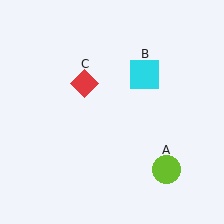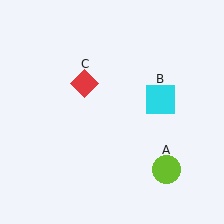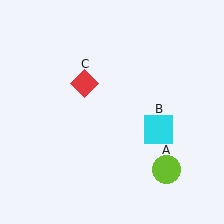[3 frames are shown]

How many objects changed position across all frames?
1 object changed position: cyan square (object B).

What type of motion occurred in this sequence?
The cyan square (object B) rotated clockwise around the center of the scene.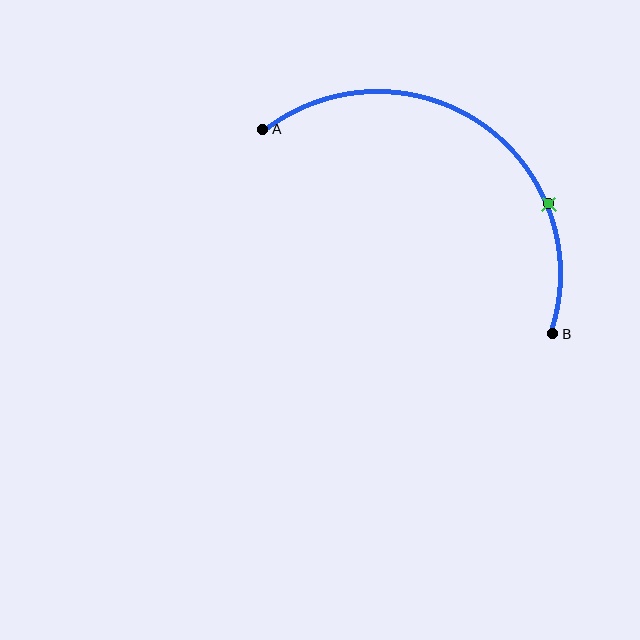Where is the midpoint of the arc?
The arc midpoint is the point on the curve farthest from the straight line joining A and B. It sits above and to the right of that line.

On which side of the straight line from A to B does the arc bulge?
The arc bulges above and to the right of the straight line connecting A and B.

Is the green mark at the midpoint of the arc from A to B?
No. The green mark lies on the arc but is closer to endpoint B. The arc midpoint would be at the point on the curve equidistant along the arc from both A and B.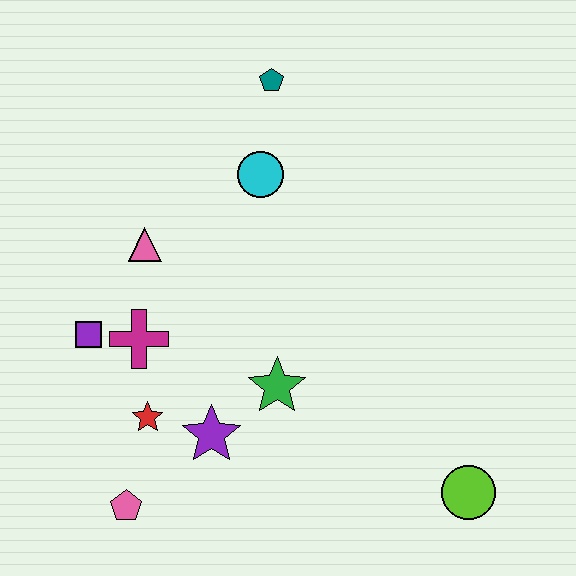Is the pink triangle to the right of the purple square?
Yes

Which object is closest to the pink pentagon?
The red star is closest to the pink pentagon.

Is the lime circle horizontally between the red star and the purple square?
No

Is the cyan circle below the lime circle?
No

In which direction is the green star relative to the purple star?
The green star is to the right of the purple star.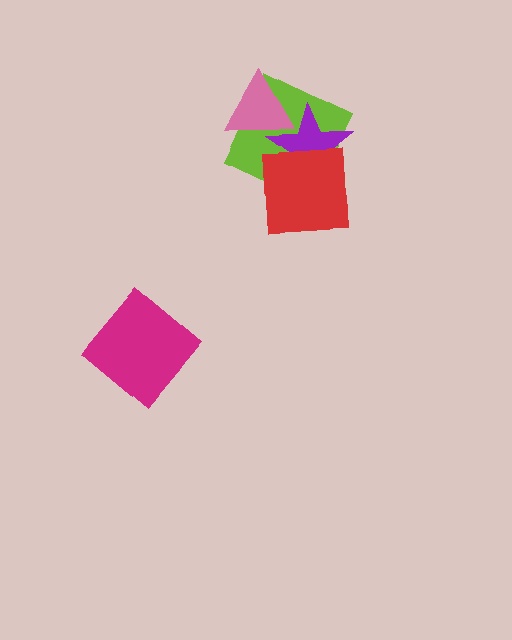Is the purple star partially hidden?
Yes, it is partially covered by another shape.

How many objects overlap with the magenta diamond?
0 objects overlap with the magenta diamond.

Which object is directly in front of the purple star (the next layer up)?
The red square is directly in front of the purple star.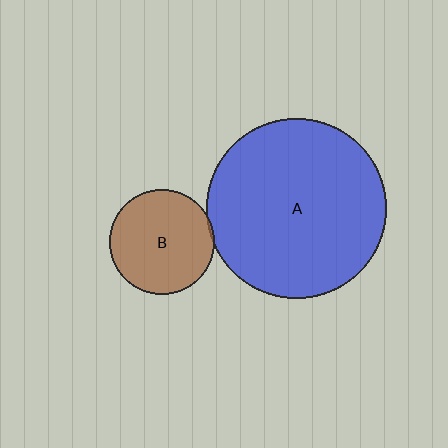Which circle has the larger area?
Circle A (blue).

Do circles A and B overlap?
Yes.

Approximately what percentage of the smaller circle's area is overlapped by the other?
Approximately 5%.